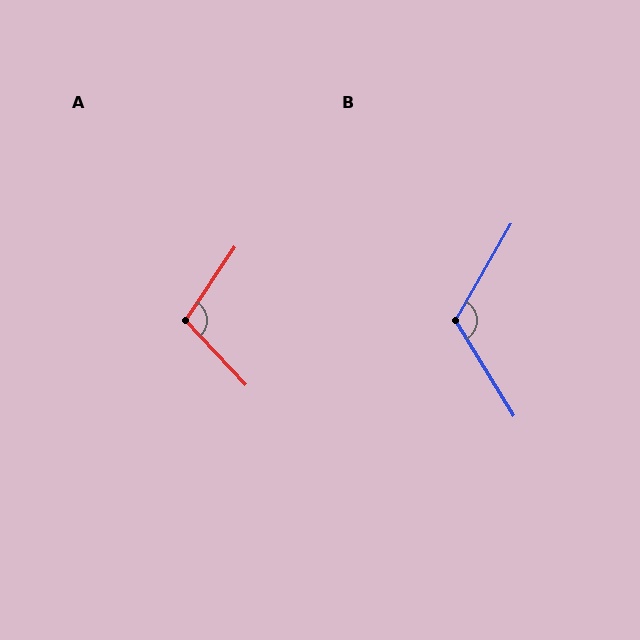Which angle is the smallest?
A, at approximately 103 degrees.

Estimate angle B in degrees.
Approximately 119 degrees.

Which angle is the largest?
B, at approximately 119 degrees.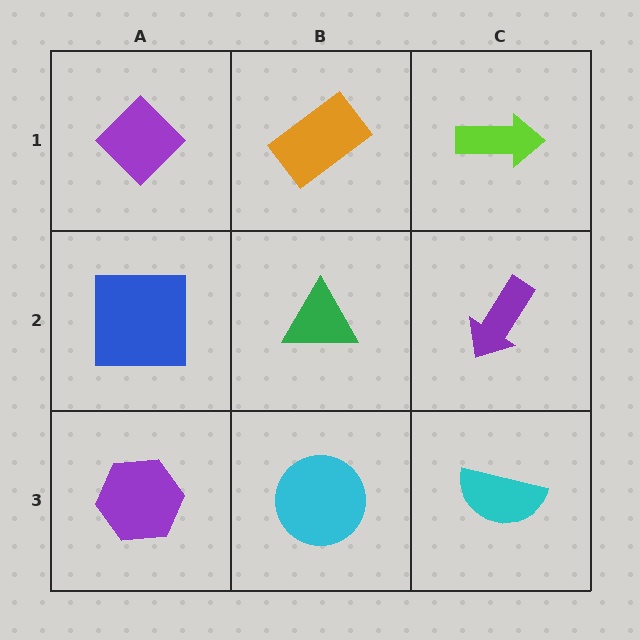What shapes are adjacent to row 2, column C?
A lime arrow (row 1, column C), a cyan semicircle (row 3, column C), a green triangle (row 2, column B).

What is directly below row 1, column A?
A blue square.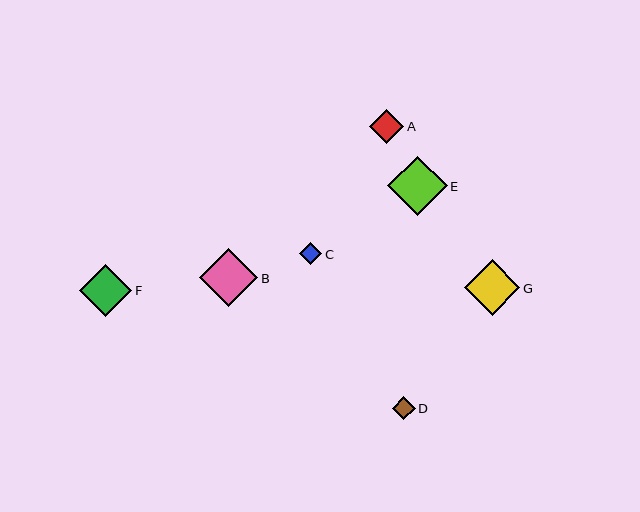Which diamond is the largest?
Diamond E is the largest with a size of approximately 60 pixels.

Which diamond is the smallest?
Diamond C is the smallest with a size of approximately 22 pixels.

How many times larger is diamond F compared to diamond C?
Diamond F is approximately 2.4 times the size of diamond C.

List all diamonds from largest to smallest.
From largest to smallest: E, B, G, F, A, D, C.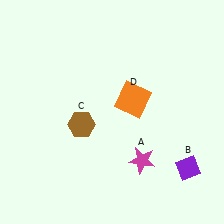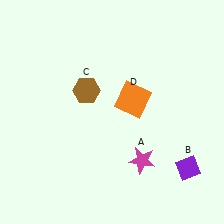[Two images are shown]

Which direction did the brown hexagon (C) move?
The brown hexagon (C) moved up.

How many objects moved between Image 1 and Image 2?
1 object moved between the two images.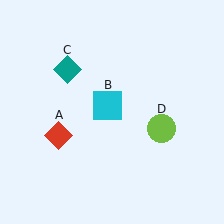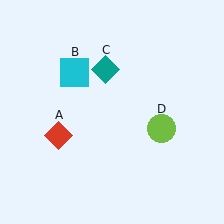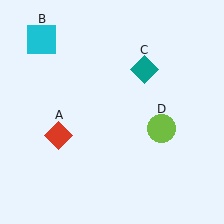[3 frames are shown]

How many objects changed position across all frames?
2 objects changed position: cyan square (object B), teal diamond (object C).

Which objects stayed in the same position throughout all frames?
Red diamond (object A) and lime circle (object D) remained stationary.